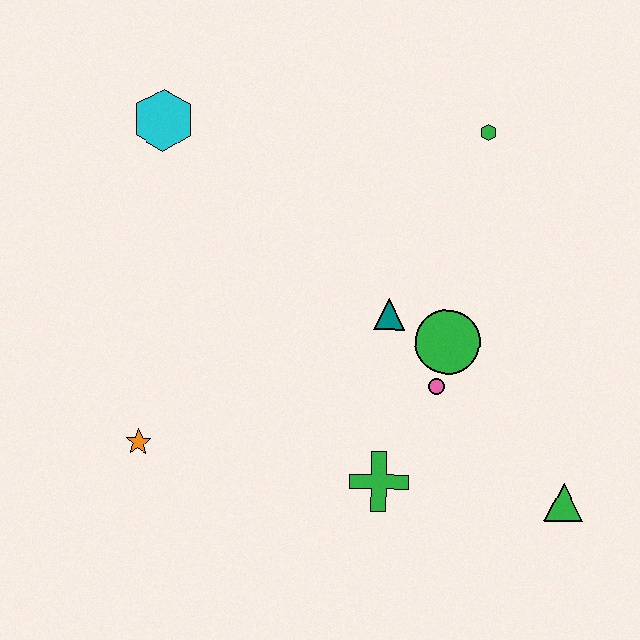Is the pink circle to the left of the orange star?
No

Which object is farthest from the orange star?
The green hexagon is farthest from the orange star.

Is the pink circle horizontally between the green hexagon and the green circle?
No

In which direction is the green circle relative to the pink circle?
The green circle is above the pink circle.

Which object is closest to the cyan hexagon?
The teal triangle is closest to the cyan hexagon.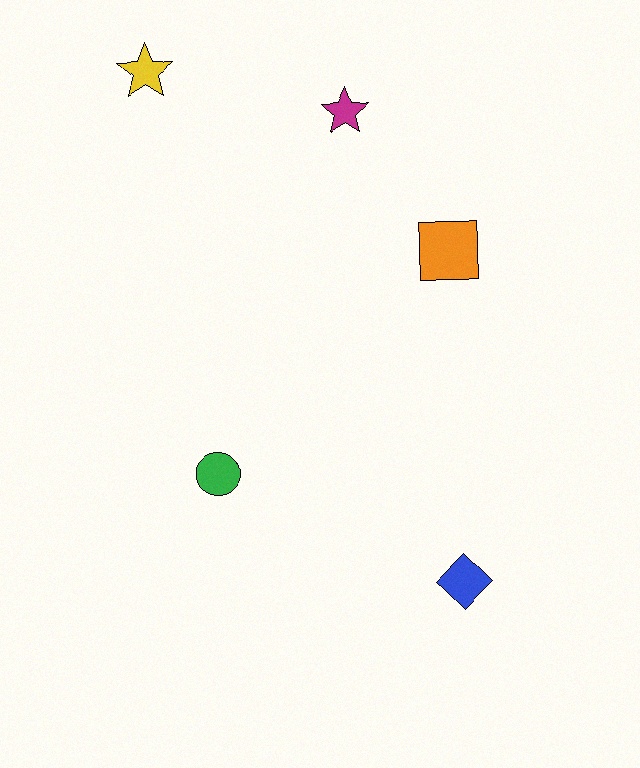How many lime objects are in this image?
There are no lime objects.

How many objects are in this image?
There are 5 objects.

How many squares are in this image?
There is 1 square.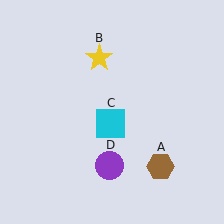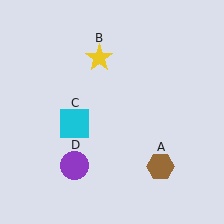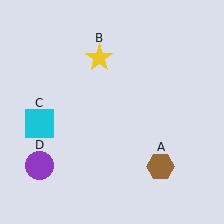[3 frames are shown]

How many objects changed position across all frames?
2 objects changed position: cyan square (object C), purple circle (object D).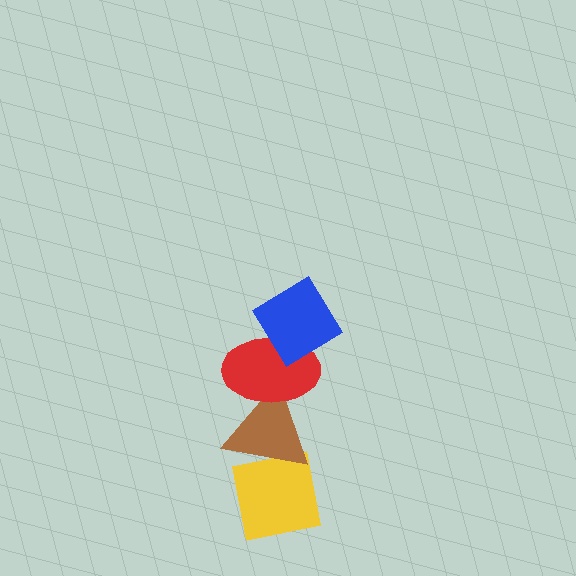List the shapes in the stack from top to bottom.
From top to bottom: the blue diamond, the red ellipse, the brown triangle, the yellow square.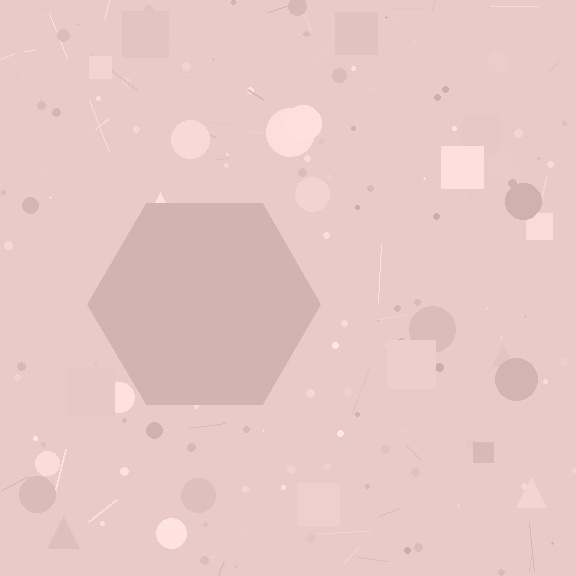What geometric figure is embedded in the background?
A hexagon is embedded in the background.